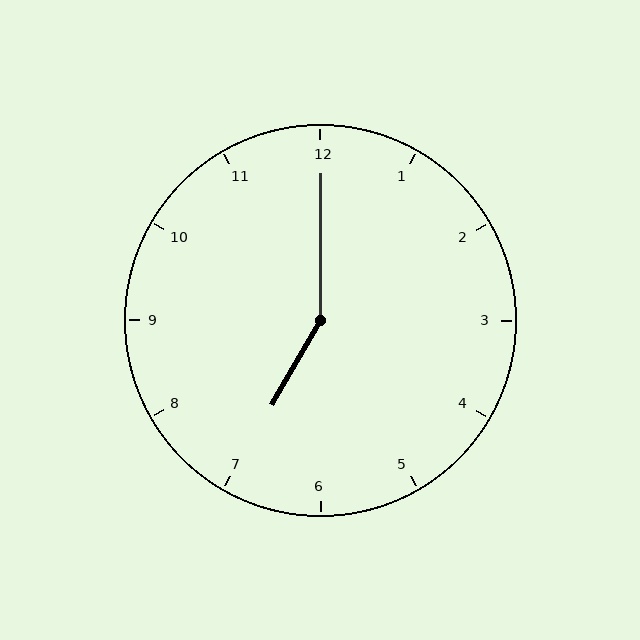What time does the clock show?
7:00.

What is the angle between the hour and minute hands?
Approximately 150 degrees.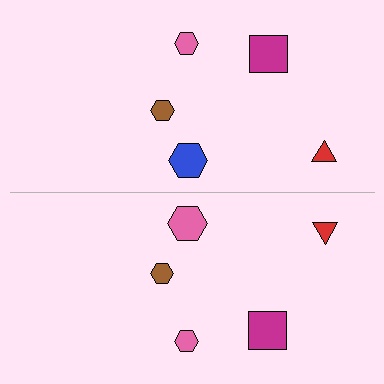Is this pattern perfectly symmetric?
No, the pattern is not perfectly symmetric. The pink hexagon on the bottom side breaks the symmetry — its mirror counterpart is blue.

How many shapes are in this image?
There are 10 shapes in this image.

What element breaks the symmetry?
The pink hexagon on the bottom side breaks the symmetry — its mirror counterpart is blue.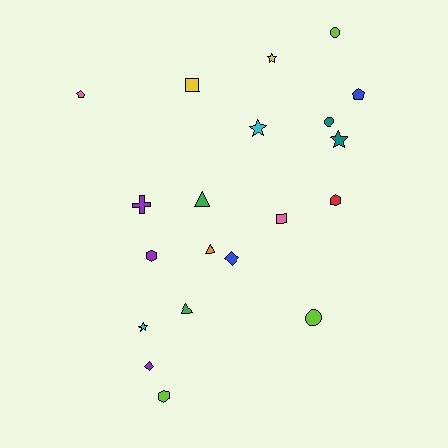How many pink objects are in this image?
There are 2 pink objects.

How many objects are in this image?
There are 20 objects.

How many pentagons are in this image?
There are 2 pentagons.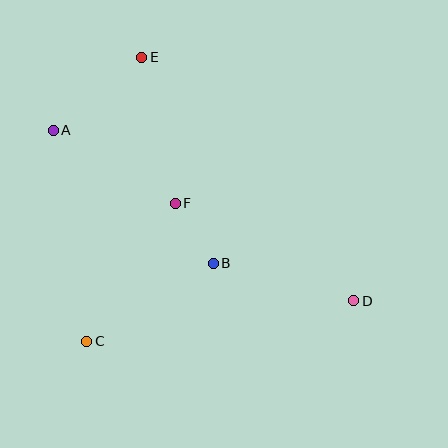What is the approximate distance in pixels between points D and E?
The distance between D and E is approximately 323 pixels.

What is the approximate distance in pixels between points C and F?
The distance between C and F is approximately 164 pixels.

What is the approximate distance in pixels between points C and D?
The distance between C and D is approximately 270 pixels.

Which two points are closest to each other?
Points B and F are closest to each other.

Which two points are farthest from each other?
Points A and D are farthest from each other.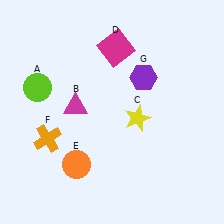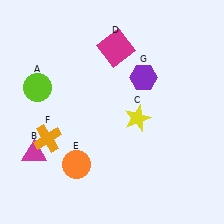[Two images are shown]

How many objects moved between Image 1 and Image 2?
1 object moved between the two images.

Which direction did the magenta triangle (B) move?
The magenta triangle (B) moved down.